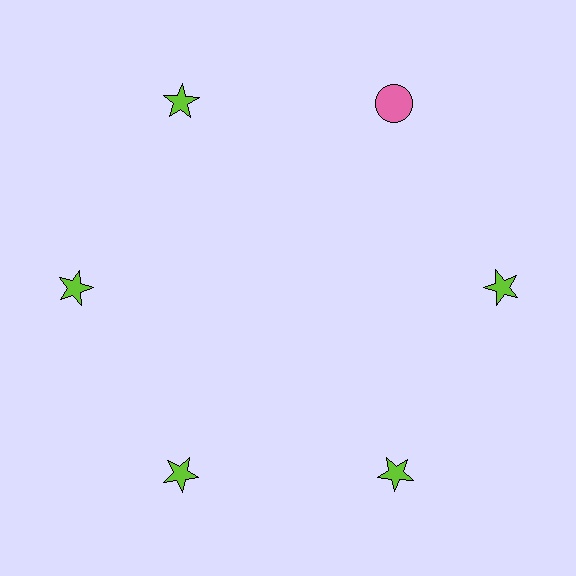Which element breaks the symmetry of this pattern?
The pink circle at roughly the 1 o'clock position breaks the symmetry. All other shapes are lime stars.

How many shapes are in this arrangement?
There are 6 shapes arranged in a ring pattern.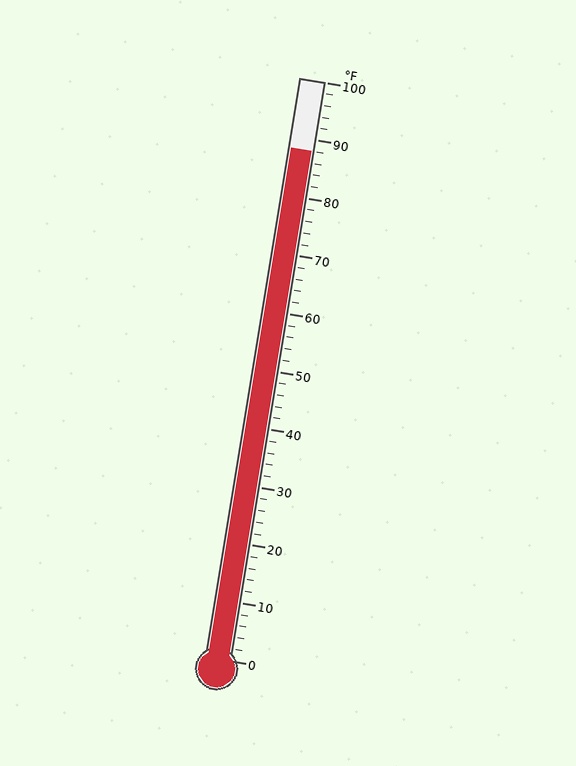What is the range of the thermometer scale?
The thermometer scale ranges from 0°F to 100°F.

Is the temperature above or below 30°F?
The temperature is above 30°F.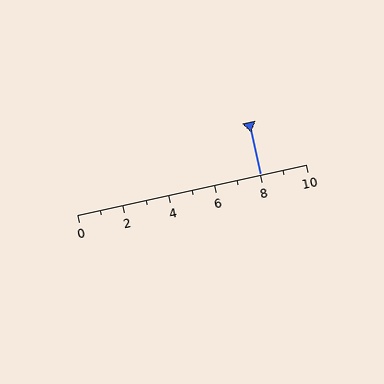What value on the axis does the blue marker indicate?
The marker indicates approximately 8.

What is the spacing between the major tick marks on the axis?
The major ticks are spaced 2 apart.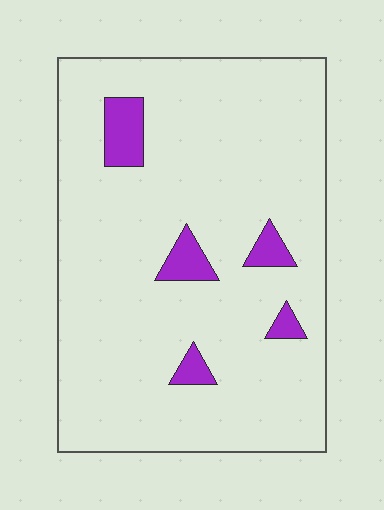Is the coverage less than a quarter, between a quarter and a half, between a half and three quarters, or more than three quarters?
Less than a quarter.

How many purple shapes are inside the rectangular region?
5.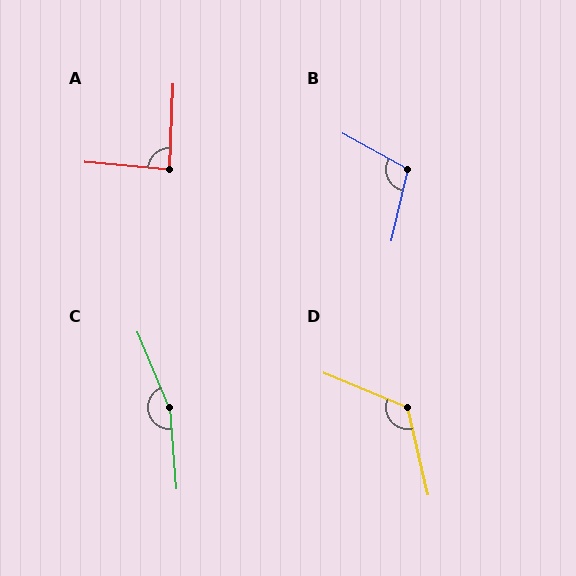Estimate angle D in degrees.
Approximately 125 degrees.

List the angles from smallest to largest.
A (87°), B (106°), D (125°), C (162°).